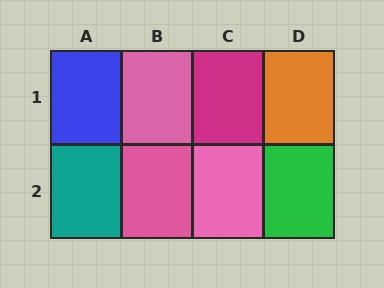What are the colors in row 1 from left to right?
Blue, pink, magenta, orange.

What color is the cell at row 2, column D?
Green.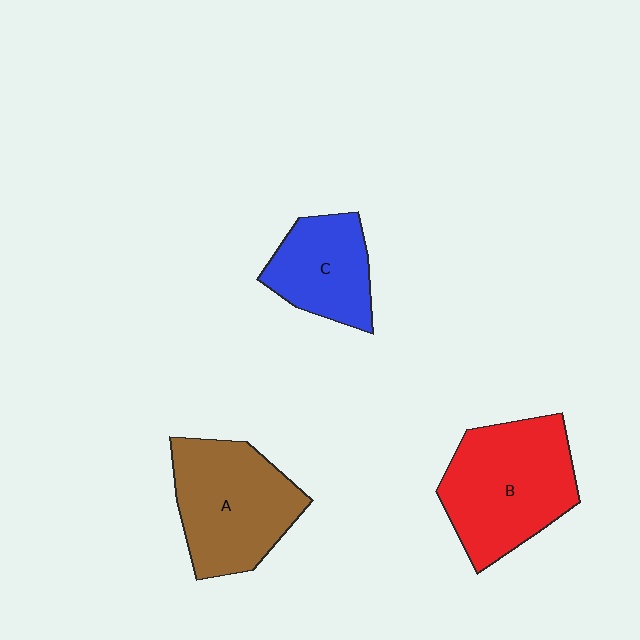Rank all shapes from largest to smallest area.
From largest to smallest: B (red), A (brown), C (blue).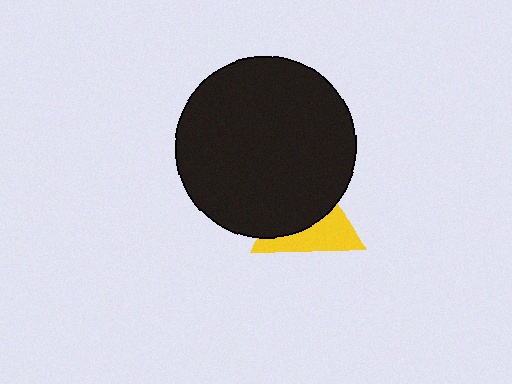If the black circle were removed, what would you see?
You would see the complete yellow triangle.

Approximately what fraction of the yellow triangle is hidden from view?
Roughly 56% of the yellow triangle is hidden behind the black circle.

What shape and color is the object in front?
The object in front is a black circle.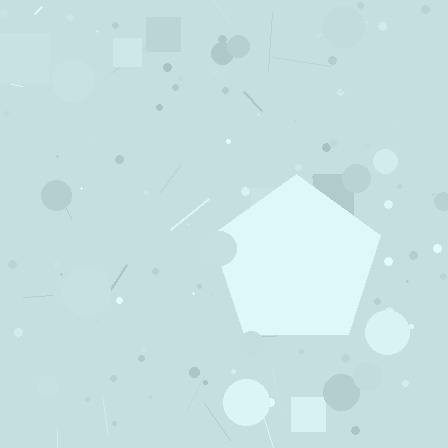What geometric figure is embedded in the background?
A pentagon is embedded in the background.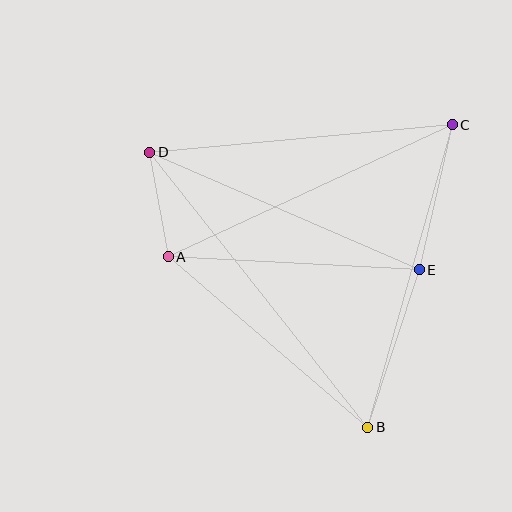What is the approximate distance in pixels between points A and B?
The distance between A and B is approximately 263 pixels.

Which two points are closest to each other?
Points A and D are closest to each other.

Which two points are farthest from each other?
Points B and D are farthest from each other.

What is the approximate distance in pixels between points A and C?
The distance between A and C is approximately 313 pixels.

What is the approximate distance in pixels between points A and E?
The distance between A and E is approximately 252 pixels.